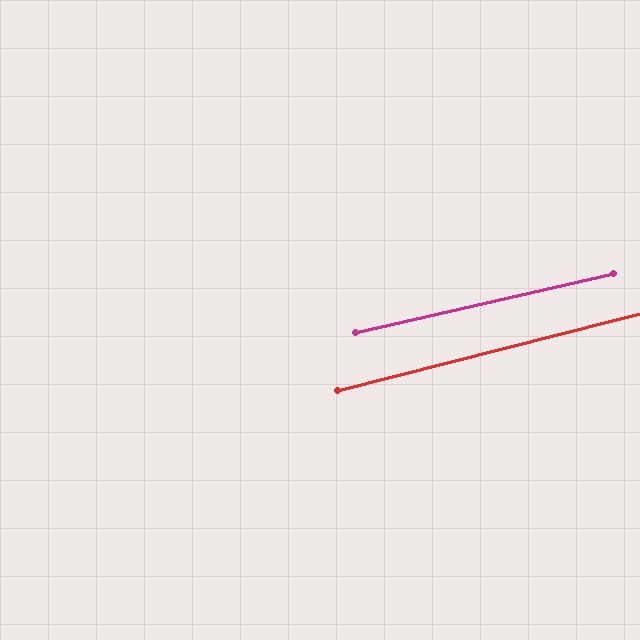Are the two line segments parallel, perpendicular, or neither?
Parallel — their directions differ by only 1.4°.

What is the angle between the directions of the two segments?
Approximately 1 degree.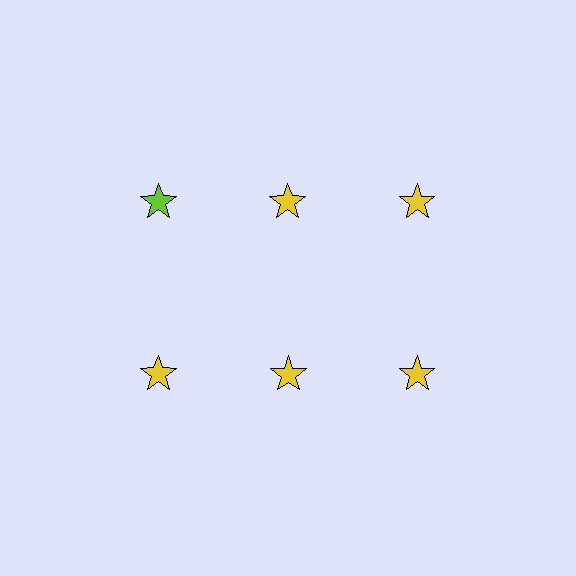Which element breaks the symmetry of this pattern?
The lime star in the top row, leftmost column breaks the symmetry. All other shapes are yellow stars.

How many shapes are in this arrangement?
There are 6 shapes arranged in a grid pattern.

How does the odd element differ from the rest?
It has a different color: lime instead of yellow.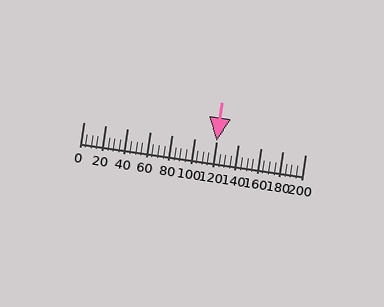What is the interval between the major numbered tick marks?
The major tick marks are spaced 20 units apart.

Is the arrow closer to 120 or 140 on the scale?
The arrow is closer to 120.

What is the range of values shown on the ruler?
The ruler shows values from 0 to 200.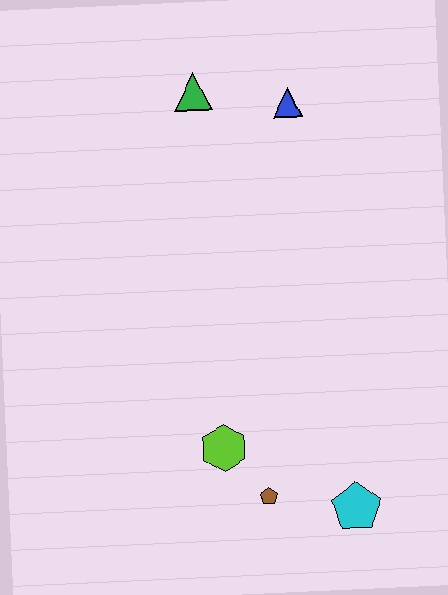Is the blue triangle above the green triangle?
No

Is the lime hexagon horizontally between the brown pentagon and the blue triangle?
No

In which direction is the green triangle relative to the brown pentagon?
The green triangle is above the brown pentagon.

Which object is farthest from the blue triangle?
The cyan pentagon is farthest from the blue triangle.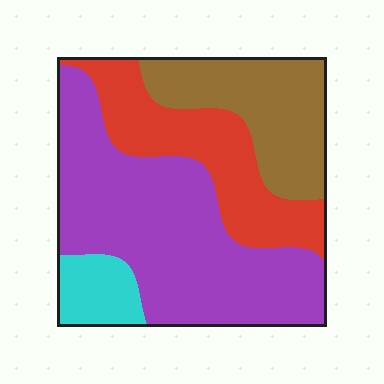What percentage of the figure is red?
Red covers about 25% of the figure.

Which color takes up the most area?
Purple, at roughly 45%.